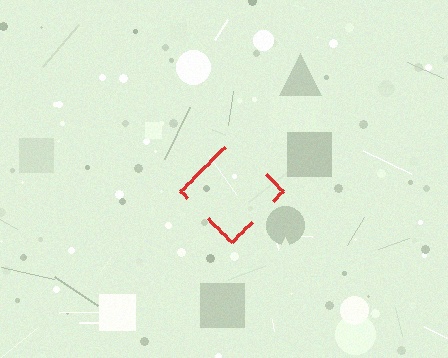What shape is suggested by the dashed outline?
The dashed outline suggests a diamond.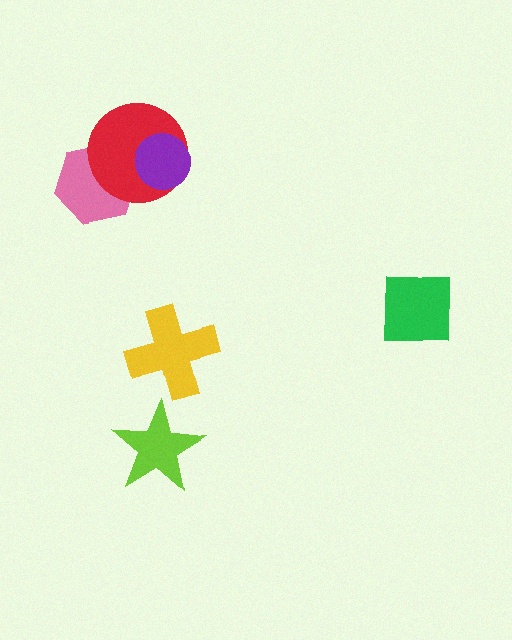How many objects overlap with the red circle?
2 objects overlap with the red circle.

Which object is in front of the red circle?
The purple circle is in front of the red circle.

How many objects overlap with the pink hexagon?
1 object overlaps with the pink hexagon.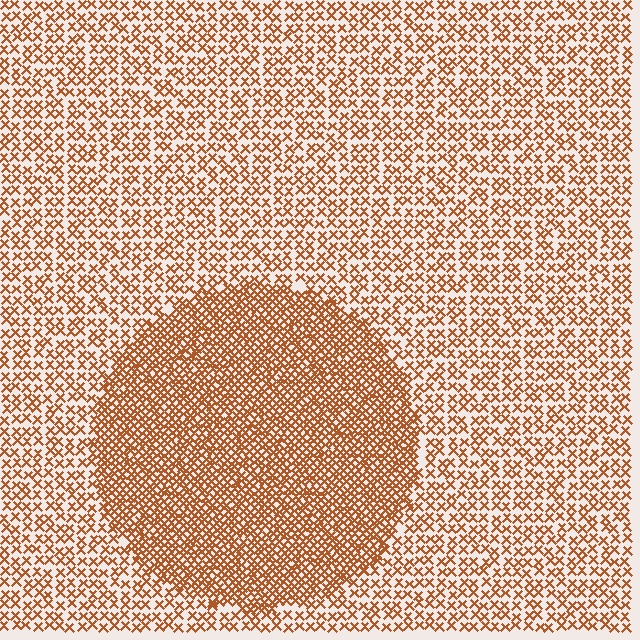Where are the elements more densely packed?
The elements are more densely packed inside the circle boundary.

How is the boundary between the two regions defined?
The boundary is defined by a change in element density (approximately 2.1x ratio). All elements are the same color, size, and shape.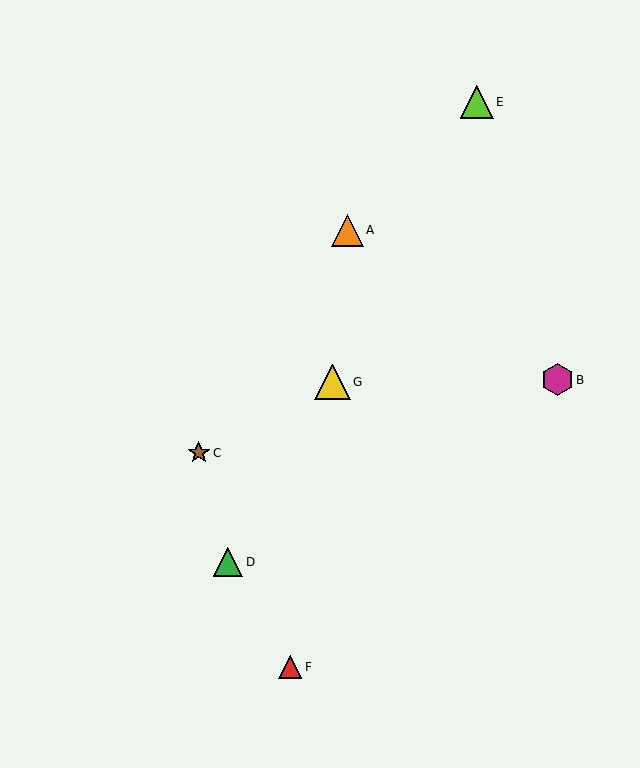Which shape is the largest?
The yellow triangle (labeled G) is the largest.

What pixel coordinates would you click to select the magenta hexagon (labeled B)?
Click at (557, 380) to select the magenta hexagon B.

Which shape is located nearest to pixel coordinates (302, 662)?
The red triangle (labeled F) at (290, 667) is nearest to that location.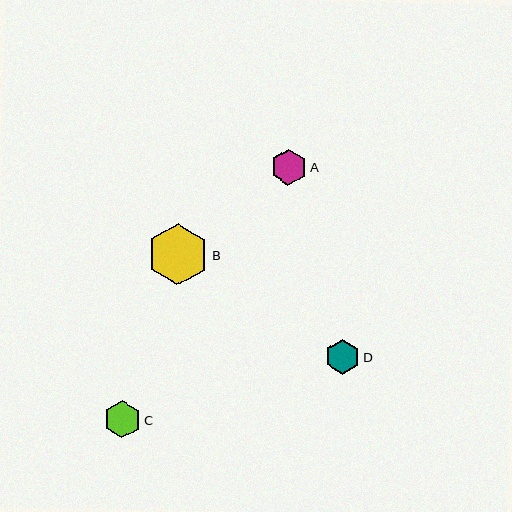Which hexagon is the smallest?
Hexagon D is the smallest with a size of approximately 35 pixels.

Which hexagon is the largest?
Hexagon B is the largest with a size of approximately 61 pixels.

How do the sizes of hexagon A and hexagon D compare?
Hexagon A and hexagon D are approximately the same size.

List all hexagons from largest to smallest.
From largest to smallest: B, C, A, D.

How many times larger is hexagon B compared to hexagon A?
Hexagon B is approximately 1.7 times the size of hexagon A.